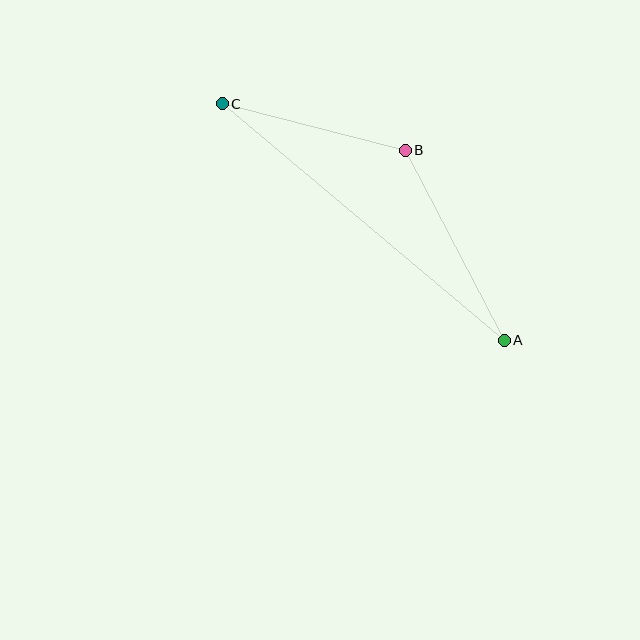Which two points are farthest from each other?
Points A and C are farthest from each other.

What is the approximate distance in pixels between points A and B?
The distance between A and B is approximately 214 pixels.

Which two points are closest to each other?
Points B and C are closest to each other.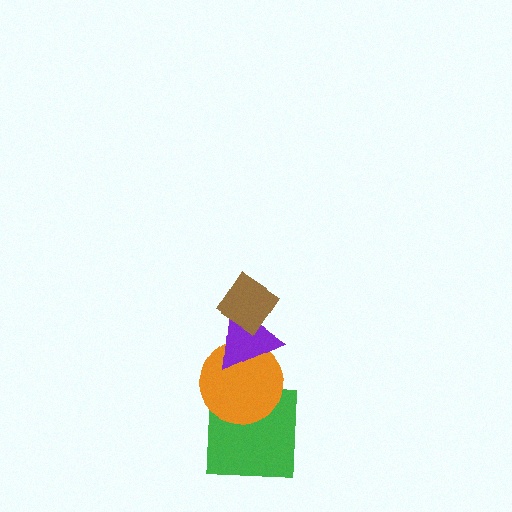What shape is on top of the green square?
The orange circle is on top of the green square.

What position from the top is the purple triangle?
The purple triangle is 2nd from the top.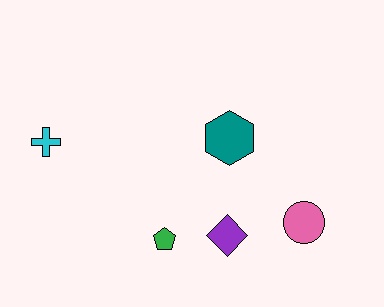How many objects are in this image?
There are 5 objects.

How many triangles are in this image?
There are no triangles.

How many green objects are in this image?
There is 1 green object.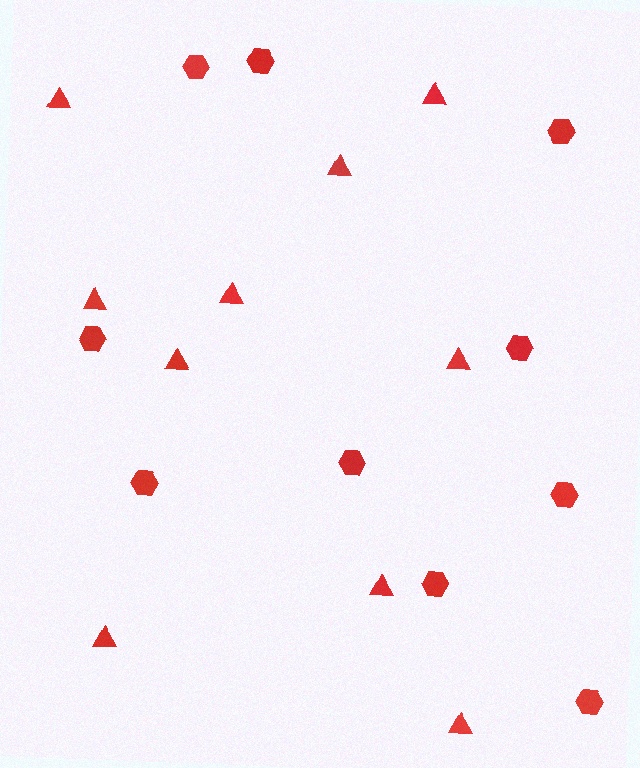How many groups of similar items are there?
There are 2 groups: one group of triangles (10) and one group of hexagons (10).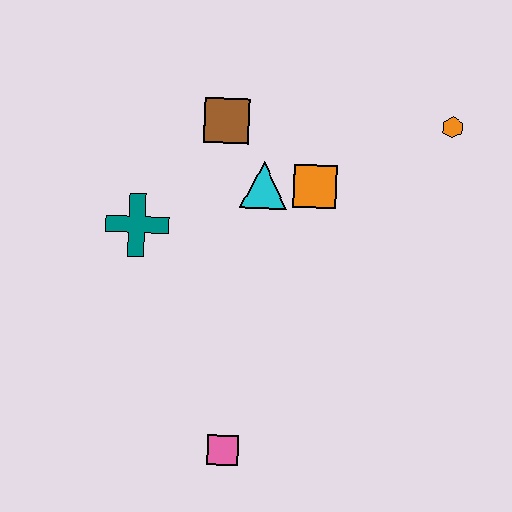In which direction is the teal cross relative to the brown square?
The teal cross is below the brown square.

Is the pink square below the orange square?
Yes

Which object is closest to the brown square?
The cyan triangle is closest to the brown square.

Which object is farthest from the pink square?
The orange hexagon is farthest from the pink square.